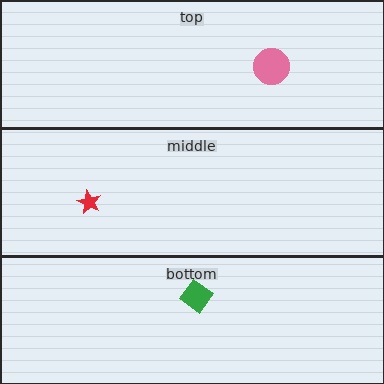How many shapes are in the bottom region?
1.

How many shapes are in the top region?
1.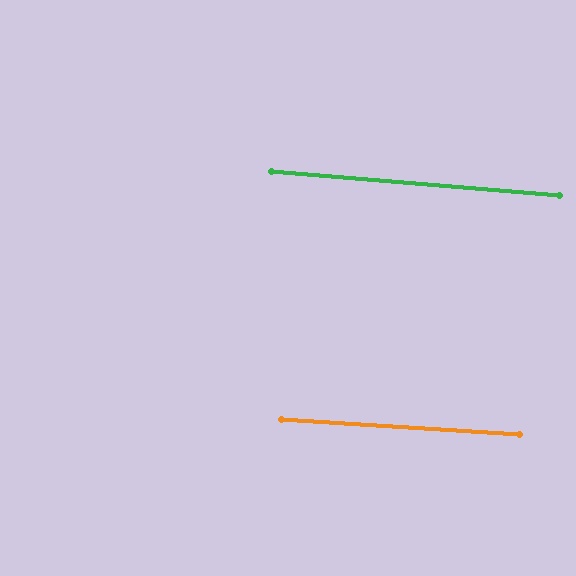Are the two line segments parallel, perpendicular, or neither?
Parallel — their directions differ by only 1.1°.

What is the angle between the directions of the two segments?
Approximately 1 degree.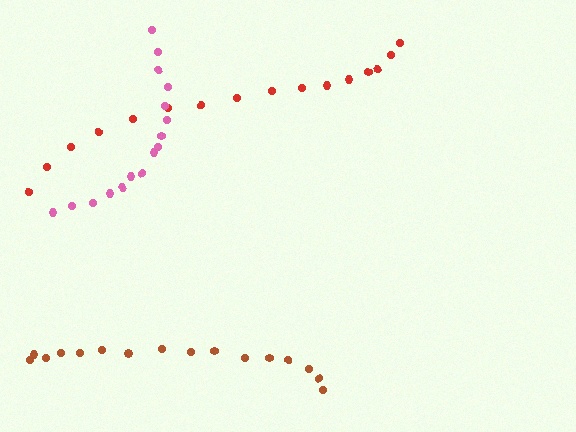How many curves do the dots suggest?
There are 3 distinct paths.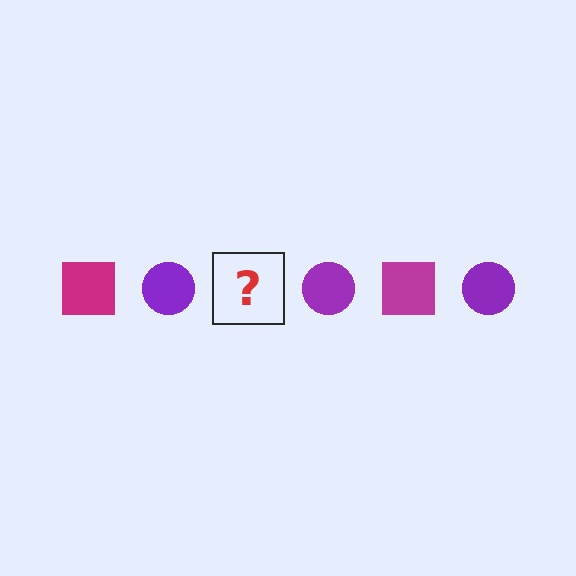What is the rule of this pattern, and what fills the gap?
The rule is that the pattern alternates between magenta square and purple circle. The gap should be filled with a magenta square.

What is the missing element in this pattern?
The missing element is a magenta square.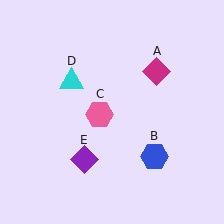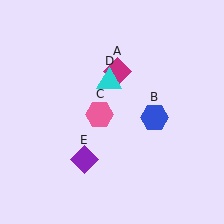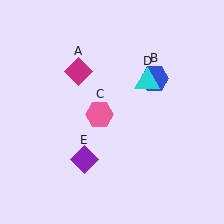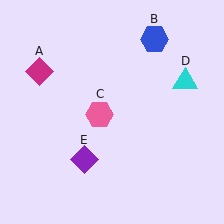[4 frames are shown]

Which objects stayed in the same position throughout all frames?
Pink hexagon (object C) and purple diamond (object E) remained stationary.